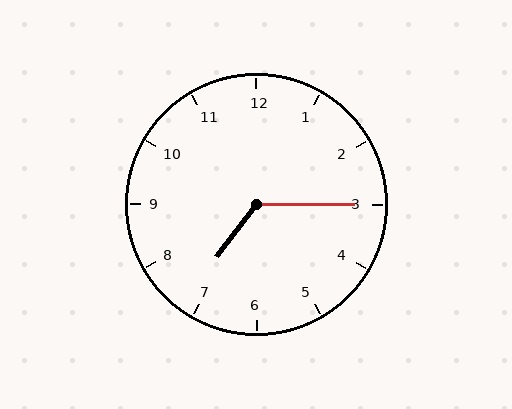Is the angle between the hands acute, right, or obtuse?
It is obtuse.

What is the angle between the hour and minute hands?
Approximately 128 degrees.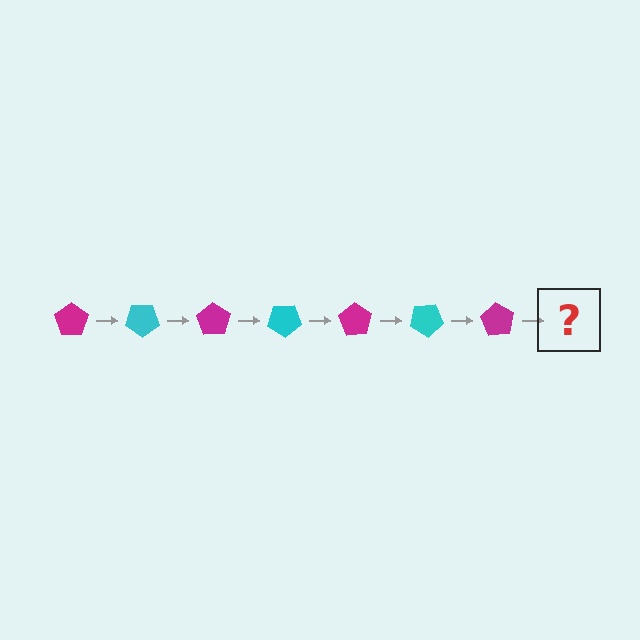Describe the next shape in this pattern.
It should be a cyan pentagon, rotated 245 degrees from the start.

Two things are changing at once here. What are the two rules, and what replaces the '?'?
The two rules are that it rotates 35 degrees each step and the color cycles through magenta and cyan. The '?' should be a cyan pentagon, rotated 245 degrees from the start.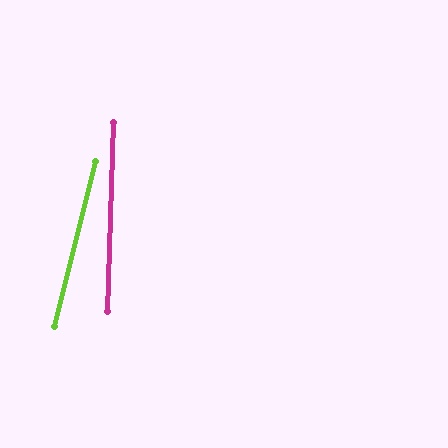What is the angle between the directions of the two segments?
Approximately 12 degrees.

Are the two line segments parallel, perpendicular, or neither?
Neither parallel nor perpendicular — they differ by about 12°.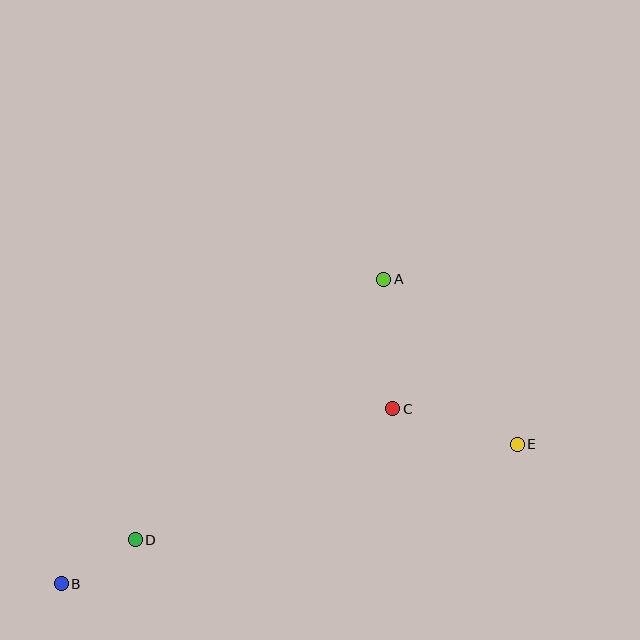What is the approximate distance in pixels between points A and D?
The distance between A and D is approximately 360 pixels.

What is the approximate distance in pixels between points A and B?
The distance between A and B is approximately 443 pixels.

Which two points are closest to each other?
Points B and D are closest to each other.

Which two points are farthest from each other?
Points B and E are farthest from each other.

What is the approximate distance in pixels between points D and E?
The distance between D and E is approximately 393 pixels.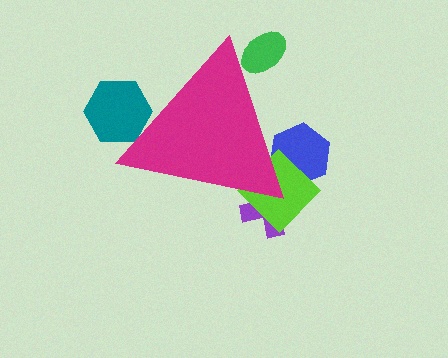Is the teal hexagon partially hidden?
Yes, the teal hexagon is partially hidden behind the magenta triangle.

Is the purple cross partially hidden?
Yes, the purple cross is partially hidden behind the magenta triangle.